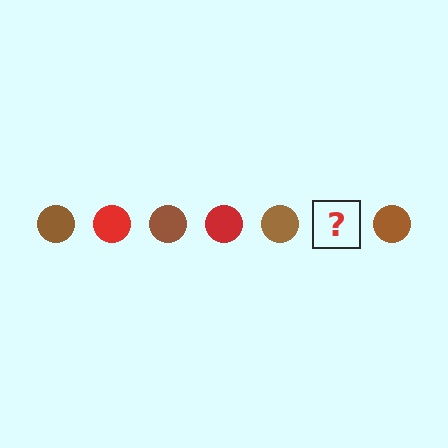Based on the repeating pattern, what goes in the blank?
The blank should be a red circle.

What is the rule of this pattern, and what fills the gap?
The rule is that the pattern cycles through brown, red circles. The gap should be filled with a red circle.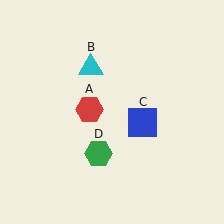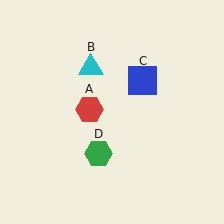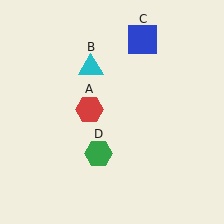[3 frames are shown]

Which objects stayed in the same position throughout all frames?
Red hexagon (object A) and cyan triangle (object B) and green hexagon (object D) remained stationary.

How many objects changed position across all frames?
1 object changed position: blue square (object C).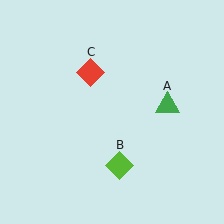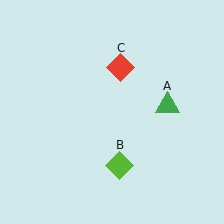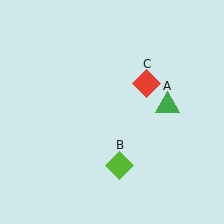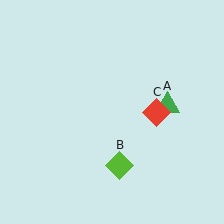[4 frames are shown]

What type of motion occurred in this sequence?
The red diamond (object C) rotated clockwise around the center of the scene.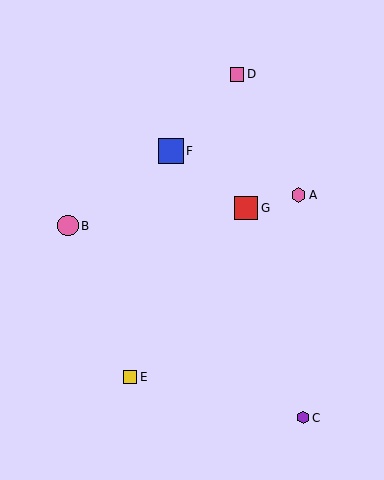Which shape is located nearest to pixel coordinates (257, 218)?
The red square (labeled G) at (246, 208) is nearest to that location.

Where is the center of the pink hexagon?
The center of the pink hexagon is at (299, 195).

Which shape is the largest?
The blue square (labeled F) is the largest.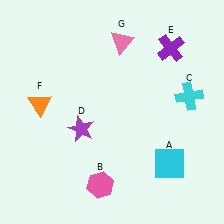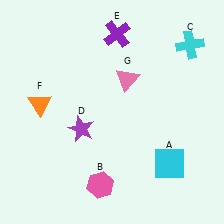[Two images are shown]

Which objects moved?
The objects that moved are: the cyan cross (C), the purple cross (E), the pink triangle (G).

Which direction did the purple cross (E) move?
The purple cross (E) moved left.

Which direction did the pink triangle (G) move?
The pink triangle (G) moved down.